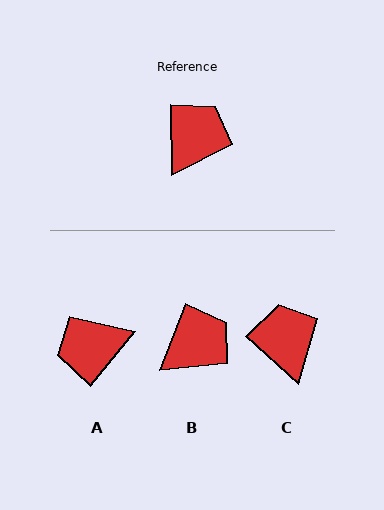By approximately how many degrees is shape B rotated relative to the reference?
Approximately 22 degrees clockwise.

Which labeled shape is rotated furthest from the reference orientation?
A, about 140 degrees away.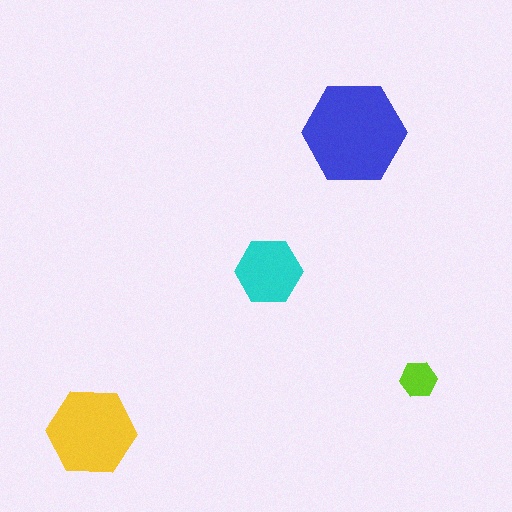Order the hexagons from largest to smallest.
the blue one, the yellow one, the cyan one, the lime one.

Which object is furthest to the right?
The lime hexagon is rightmost.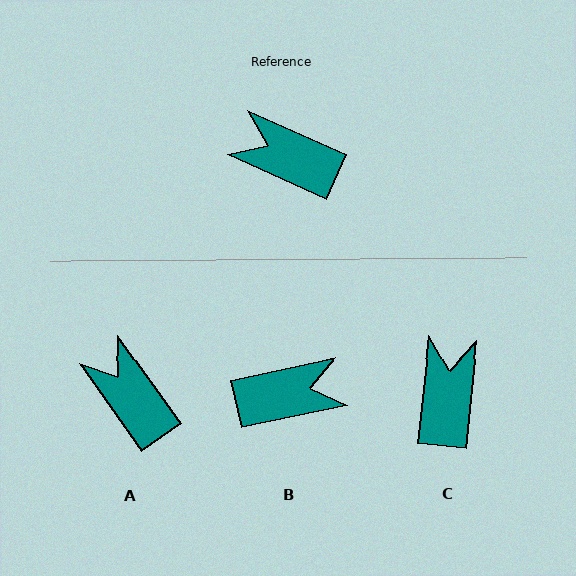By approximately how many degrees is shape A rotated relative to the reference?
Approximately 31 degrees clockwise.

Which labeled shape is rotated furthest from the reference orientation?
B, about 144 degrees away.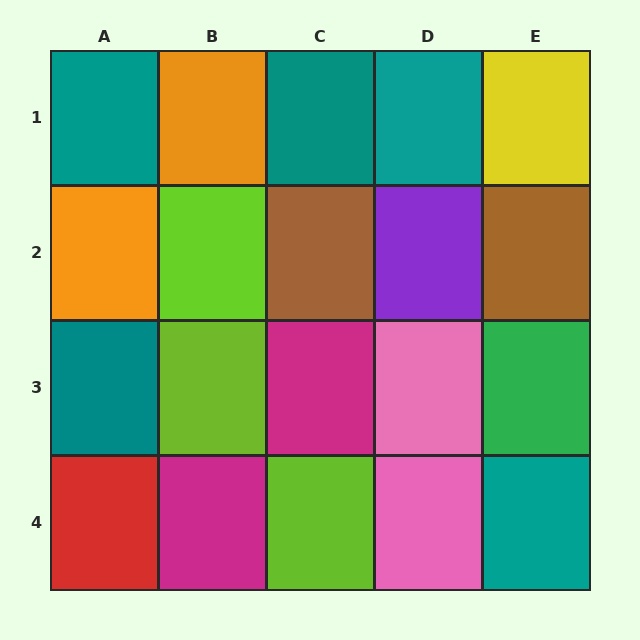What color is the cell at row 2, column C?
Brown.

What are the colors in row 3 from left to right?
Teal, lime, magenta, pink, green.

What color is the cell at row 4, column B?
Magenta.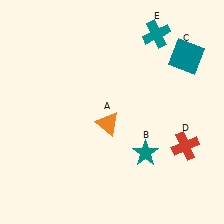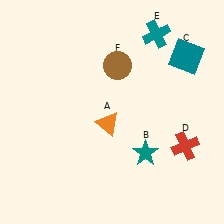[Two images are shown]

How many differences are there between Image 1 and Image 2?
There is 1 difference between the two images.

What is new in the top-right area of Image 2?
A brown circle (F) was added in the top-right area of Image 2.